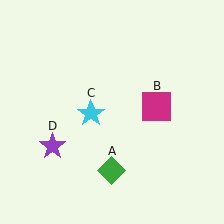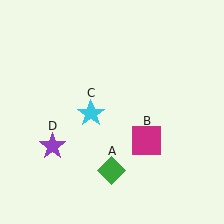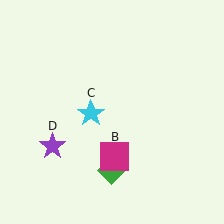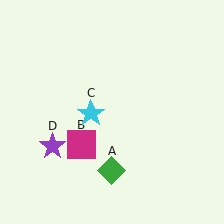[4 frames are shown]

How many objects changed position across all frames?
1 object changed position: magenta square (object B).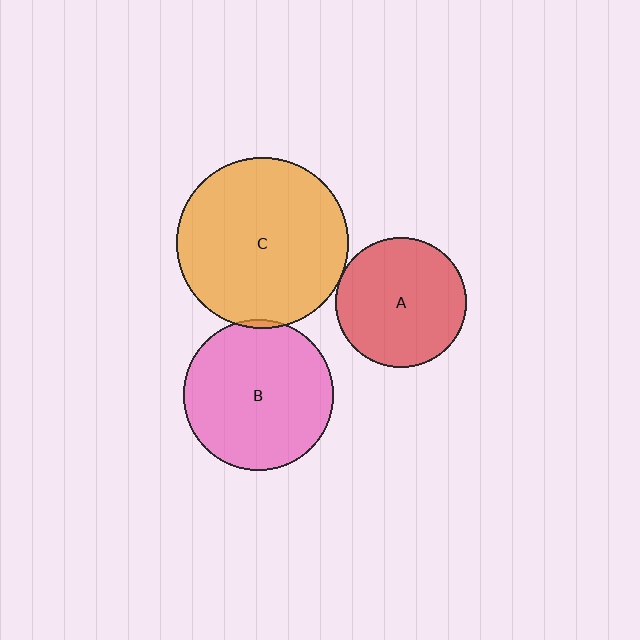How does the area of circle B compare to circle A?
Approximately 1.3 times.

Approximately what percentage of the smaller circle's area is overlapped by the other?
Approximately 5%.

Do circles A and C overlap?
Yes.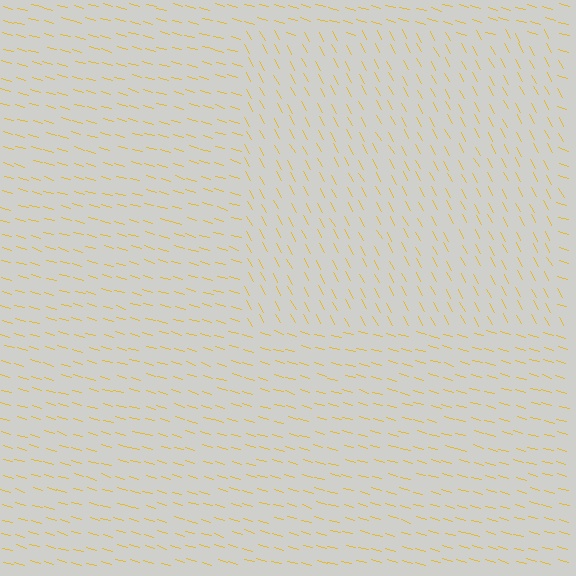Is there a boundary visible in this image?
Yes, there is a texture boundary formed by a change in line orientation.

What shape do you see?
I see a rectangle.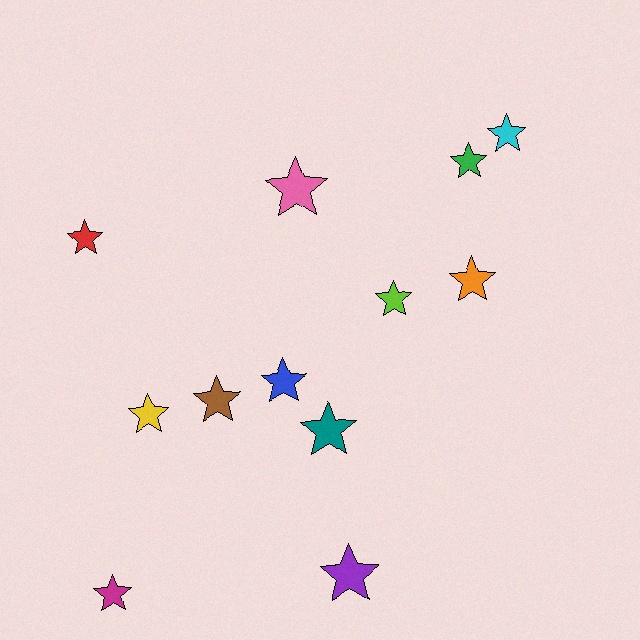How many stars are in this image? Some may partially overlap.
There are 12 stars.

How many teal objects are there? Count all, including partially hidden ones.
There is 1 teal object.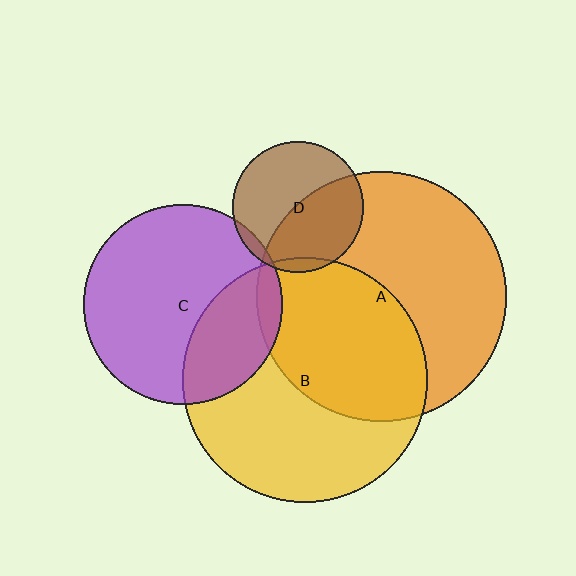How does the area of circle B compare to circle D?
Approximately 3.5 times.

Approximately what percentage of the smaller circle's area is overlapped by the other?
Approximately 5%.